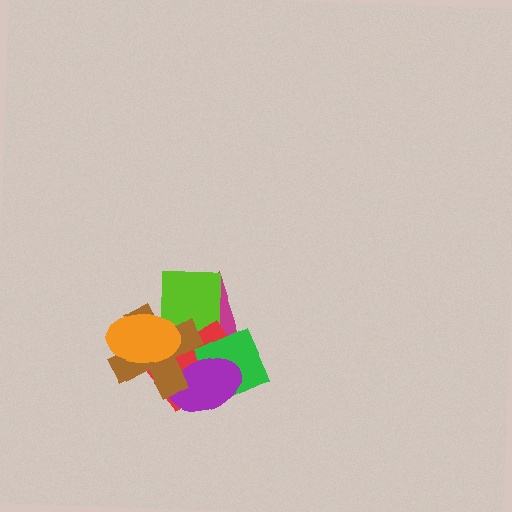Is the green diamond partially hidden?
Yes, it is partially covered by another shape.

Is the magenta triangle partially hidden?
Yes, it is partially covered by another shape.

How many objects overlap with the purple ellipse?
4 objects overlap with the purple ellipse.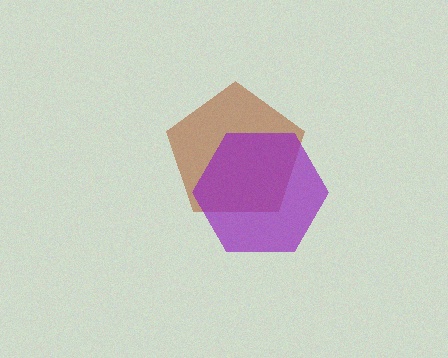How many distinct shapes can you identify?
There are 2 distinct shapes: a brown pentagon, a purple hexagon.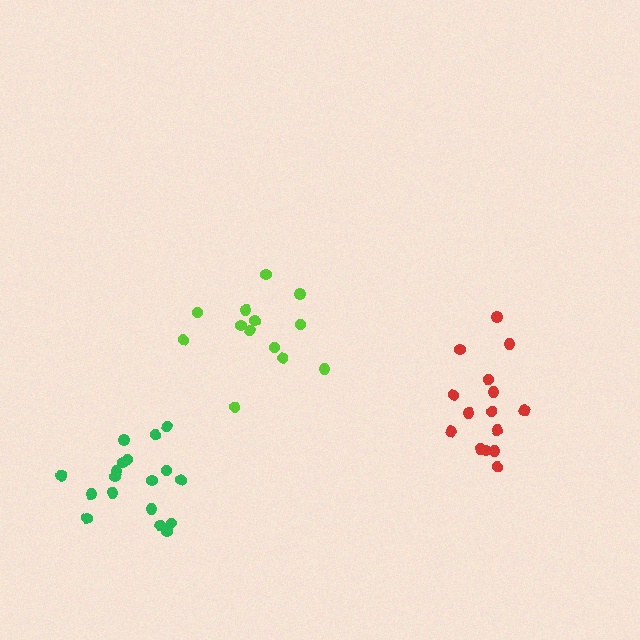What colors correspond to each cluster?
The clusters are colored: red, lime, green.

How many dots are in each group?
Group 1: 15 dots, Group 2: 13 dots, Group 3: 18 dots (46 total).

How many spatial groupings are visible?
There are 3 spatial groupings.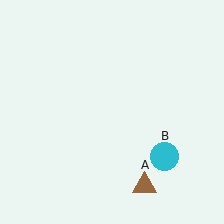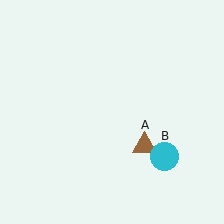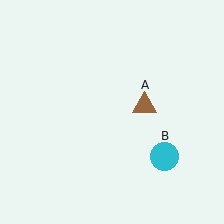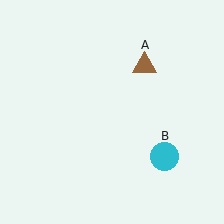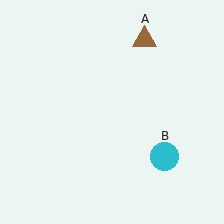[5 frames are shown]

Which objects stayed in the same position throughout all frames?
Cyan circle (object B) remained stationary.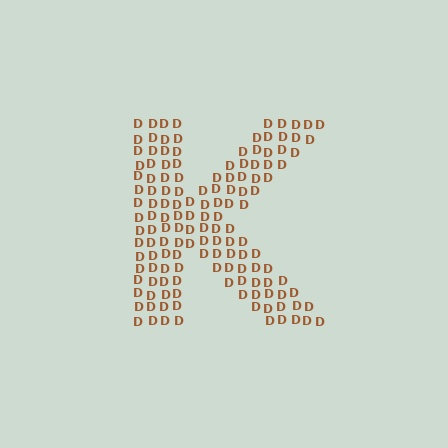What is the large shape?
The large shape is the letter K.